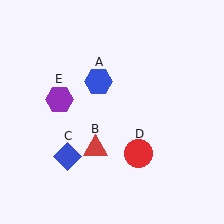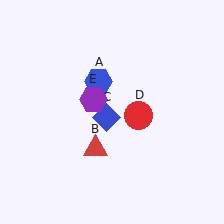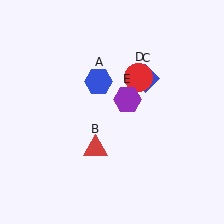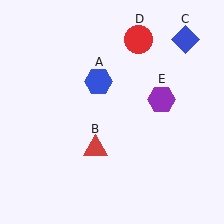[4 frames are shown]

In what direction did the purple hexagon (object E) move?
The purple hexagon (object E) moved right.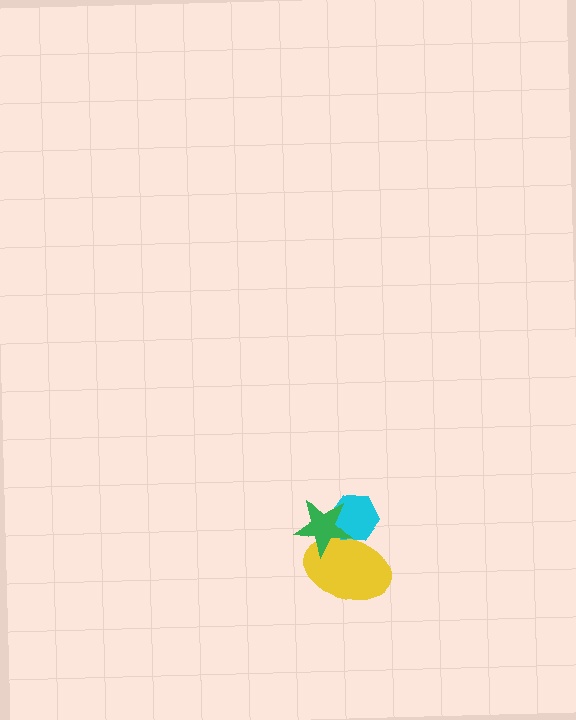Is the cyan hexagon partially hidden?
Yes, it is partially covered by another shape.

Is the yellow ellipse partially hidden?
Yes, it is partially covered by another shape.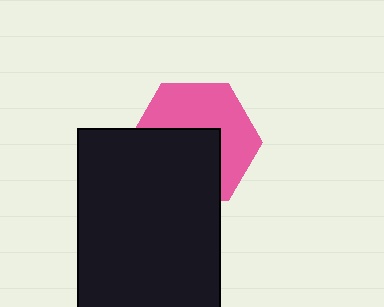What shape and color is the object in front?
The object in front is a black rectangle.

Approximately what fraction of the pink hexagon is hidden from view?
Roughly 49% of the pink hexagon is hidden behind the black rectangle.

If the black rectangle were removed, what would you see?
You would see the complete pink hexagon.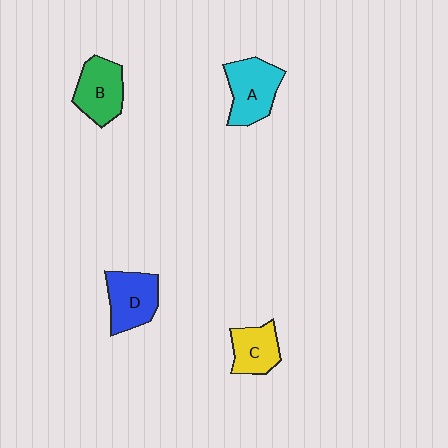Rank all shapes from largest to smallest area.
From largest to smallest: A (cyan), D (blue), B (green), C (yellow).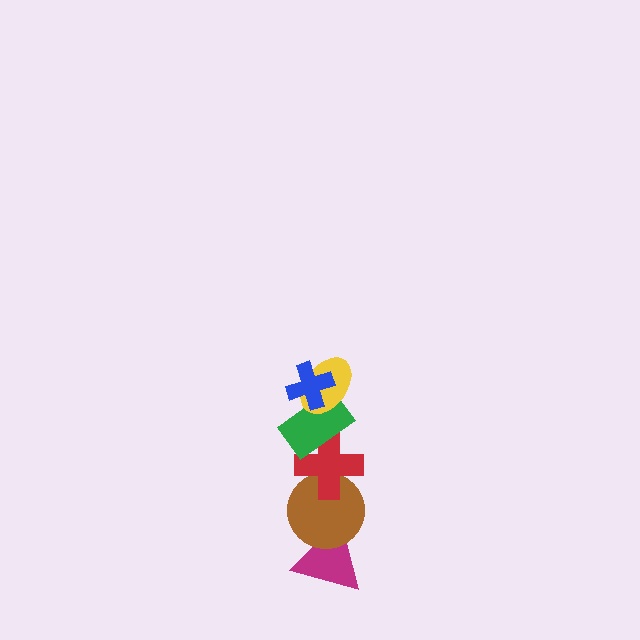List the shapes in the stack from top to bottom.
From top to bottom: the blue cross, the yellow ellipse, the green rectangle, the red cross, the brown circle, the magenta triangle.